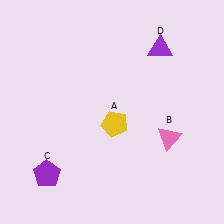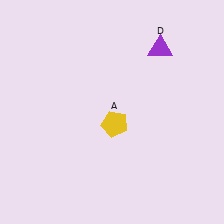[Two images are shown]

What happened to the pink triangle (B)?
The pink triangle (B) was removed in Image 2. It was in the bottom-right area of Image 1.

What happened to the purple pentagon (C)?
The purple pentagon (C) was removed in Image 2. It was in the bottom-left area of Image 1.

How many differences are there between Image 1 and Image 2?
There are 2 differences between the two images.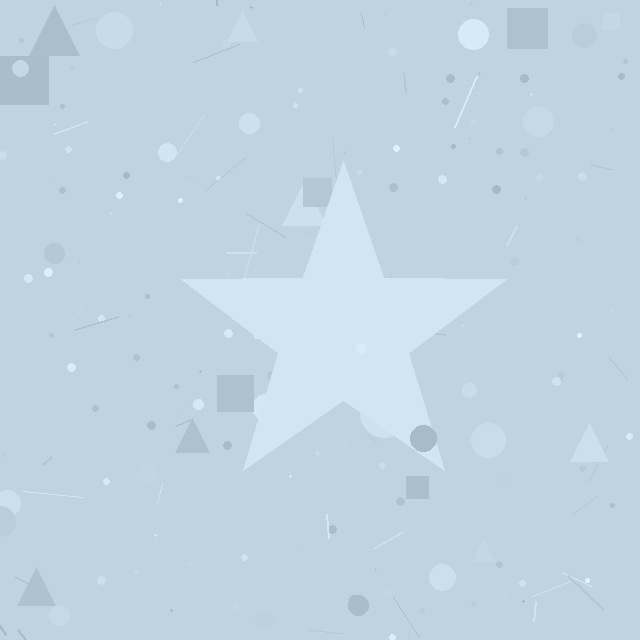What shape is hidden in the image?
A star is hidden in the image.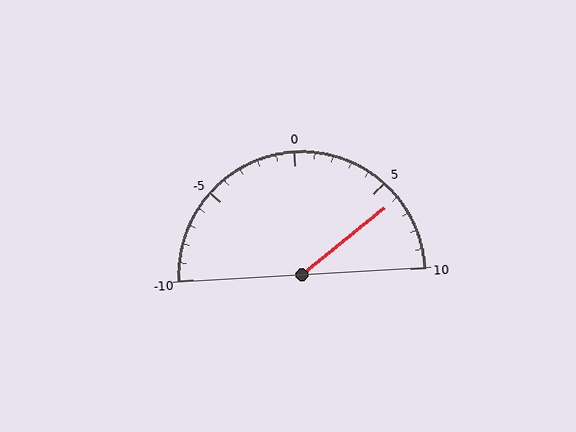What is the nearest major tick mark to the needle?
The nearest major tick mark is 5.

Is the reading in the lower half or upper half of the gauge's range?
The reading is in the upper half of the range (-10 to 10).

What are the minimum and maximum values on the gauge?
The gauge ranges from -10 to 10.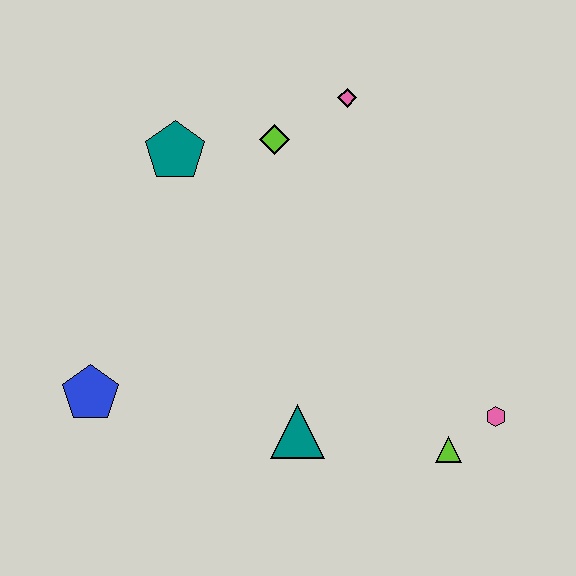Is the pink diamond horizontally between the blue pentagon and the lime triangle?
Yes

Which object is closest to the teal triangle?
The lime triangle is closest to the teal triangle.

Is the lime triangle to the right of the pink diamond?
Yes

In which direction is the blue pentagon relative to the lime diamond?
The blue pentagon is below the lime diamond.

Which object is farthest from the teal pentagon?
The pink hexagon is farthest from the teal pentagon.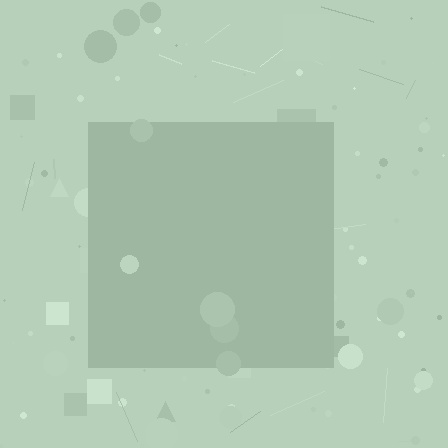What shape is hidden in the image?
A square is hidden in the image.